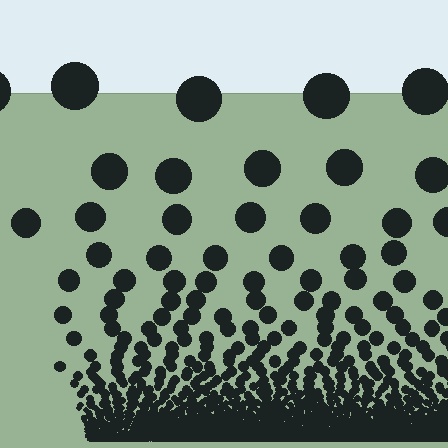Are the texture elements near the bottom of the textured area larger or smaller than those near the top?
Smaller. The gradient is inverted — elements near the bottom are smaller and denser.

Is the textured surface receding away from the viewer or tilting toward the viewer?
The surface appears to tilt toward the viewer. Texture elements get larger and sparser toward the top.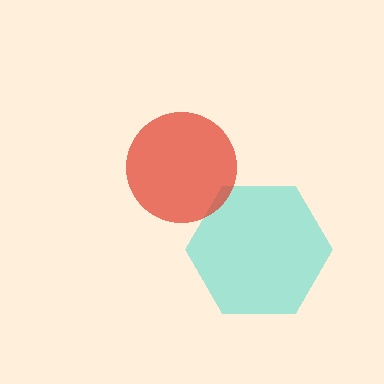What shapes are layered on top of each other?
The layered shapes are: a cyan hexagon, a red circle.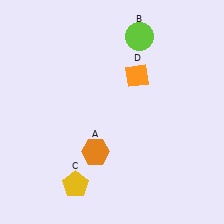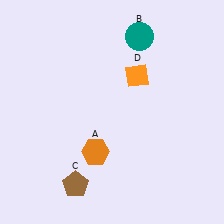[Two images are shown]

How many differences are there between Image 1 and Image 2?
There are 2 differences between the two images.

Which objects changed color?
B changed from lime to teal. C changed from yellow to brown.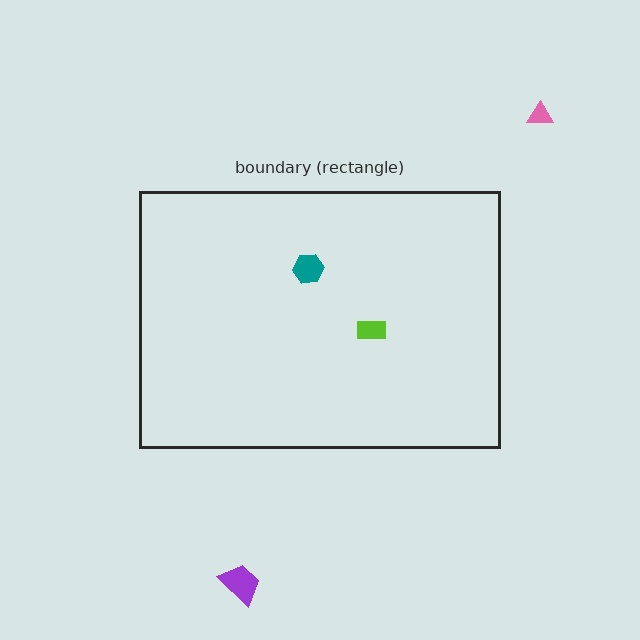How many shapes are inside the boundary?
2 inside, 2 outside.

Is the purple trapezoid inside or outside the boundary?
Outside.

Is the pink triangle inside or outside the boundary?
Outside.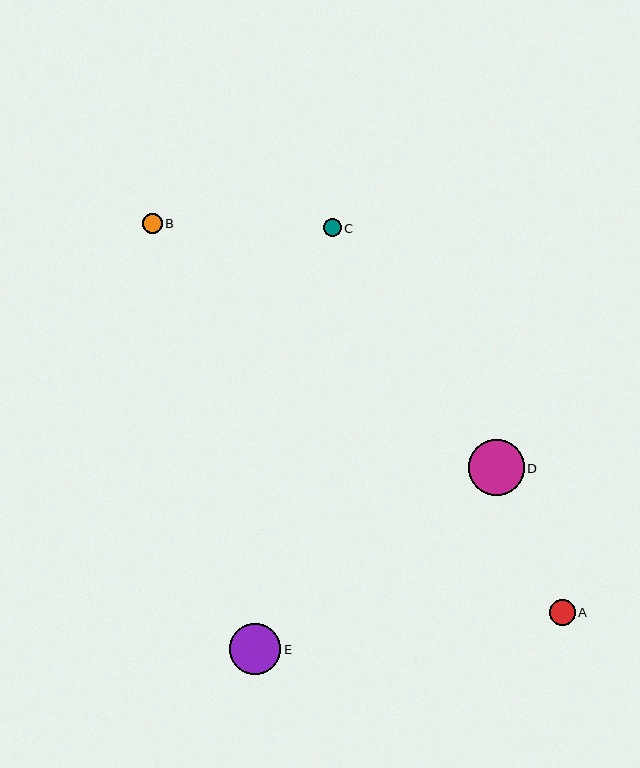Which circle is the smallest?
Circle C is the smallest with a size of approximately 18 pixels.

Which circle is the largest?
Circle D is the largest with a size of approximately 56 pixels.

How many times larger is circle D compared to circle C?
Circle D is approximately 3.1 times the size of circle C.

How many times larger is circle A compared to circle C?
Circle A is approximately 1.4 times the size of circle C.